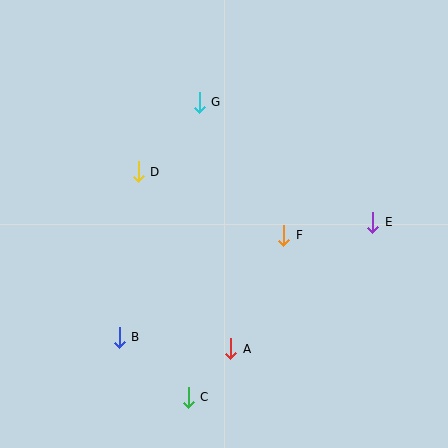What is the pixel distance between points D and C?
The distance between D and C is 231 pixels.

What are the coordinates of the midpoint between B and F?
The midpoint between B and F is at (202, 286).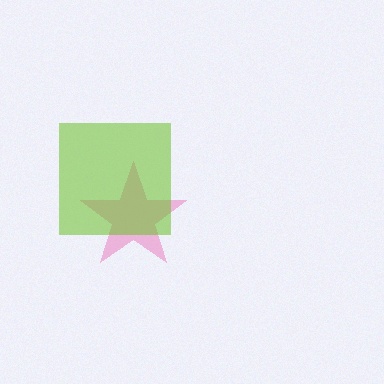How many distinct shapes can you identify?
There are 2 distinct shapes: a pink star, a lime square.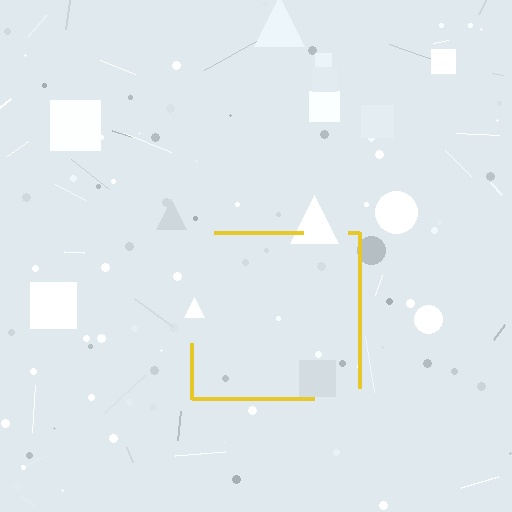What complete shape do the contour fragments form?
The contour fragments form a square.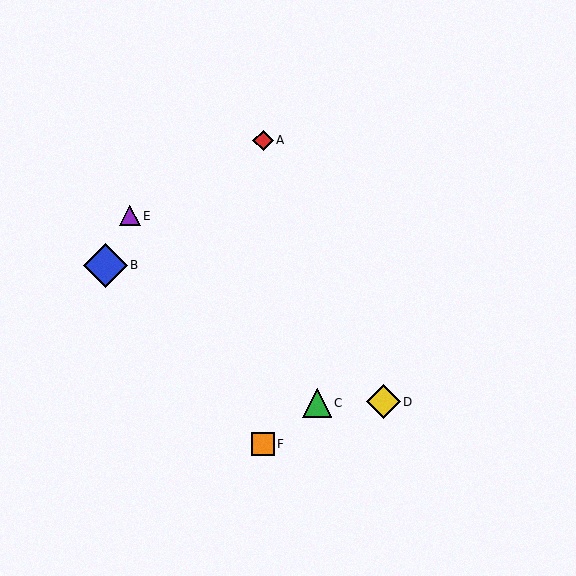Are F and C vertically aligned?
No, F is at x≈263 and C is at x≈317.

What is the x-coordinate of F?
Object F is at x≈263.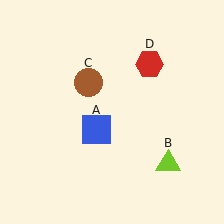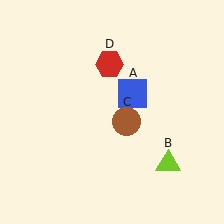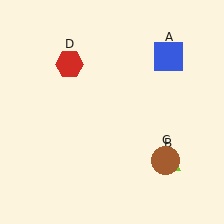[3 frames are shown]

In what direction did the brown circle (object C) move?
The brown circle (object C) moved down and to the right.